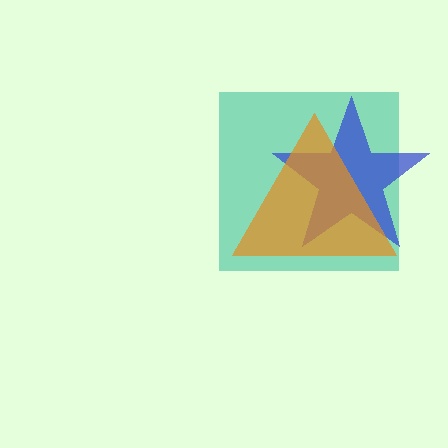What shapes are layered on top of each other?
The layered shapes are: a teal square, a blue star, an orange triangle.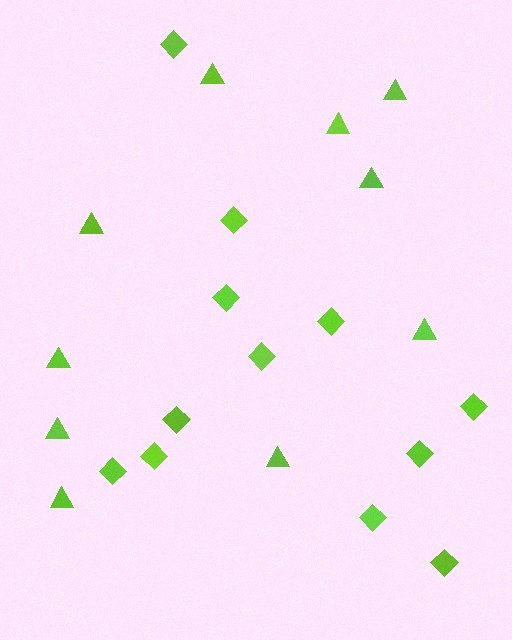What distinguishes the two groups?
There are 2 groups: one group of triangles (10) and one group of diamonds (12).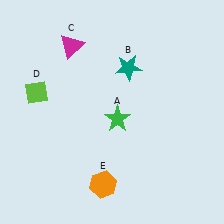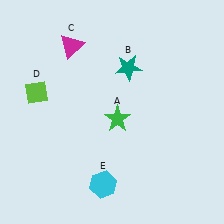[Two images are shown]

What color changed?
The hexagon (E) changed from orange in Image 1 to cyan in Image 2.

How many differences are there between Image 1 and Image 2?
There is 1 difference between the two images.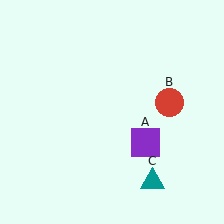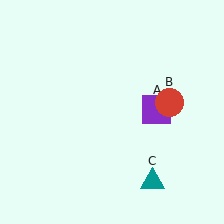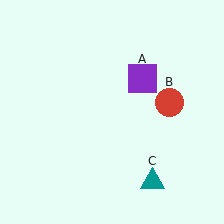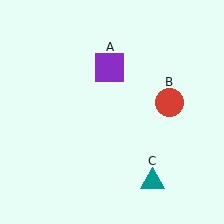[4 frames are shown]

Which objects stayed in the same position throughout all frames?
Red circle (object B) and teal triangle (object C) remained stationary.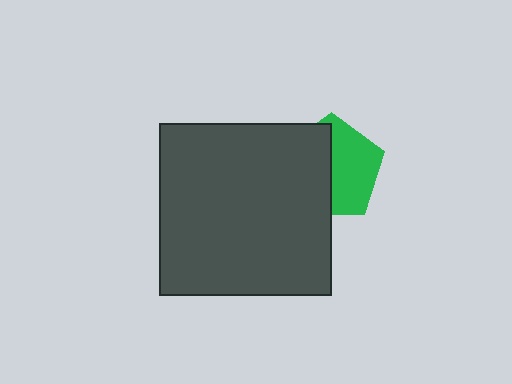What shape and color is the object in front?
The object in front is a dark gray square.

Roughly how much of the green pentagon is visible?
About half of it is visible (roughly 51%).